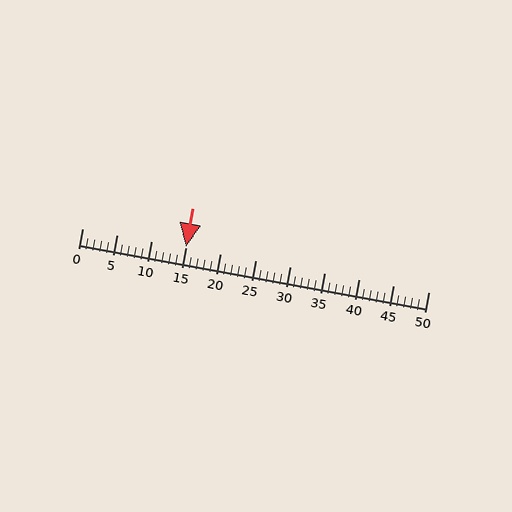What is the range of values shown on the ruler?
The ruler shows values from 0 to 50.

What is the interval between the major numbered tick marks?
The major tick marks are spaced 5 units apart.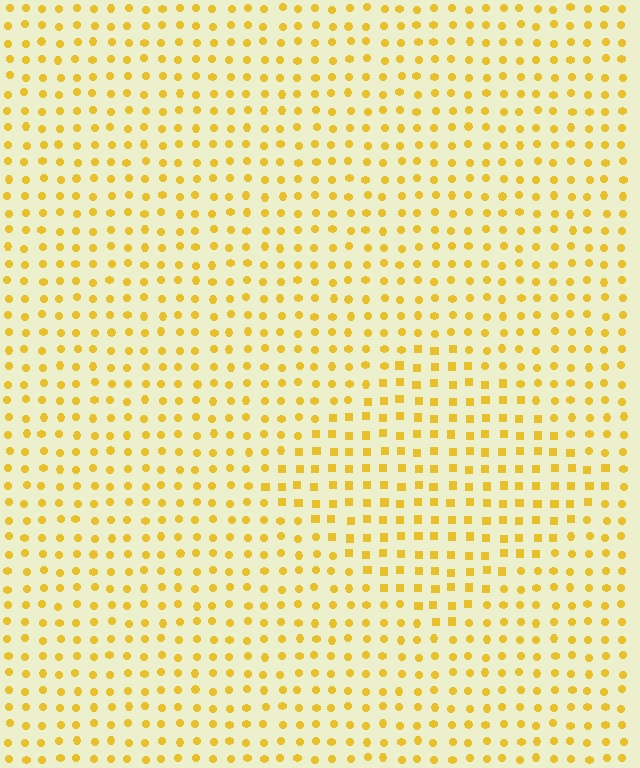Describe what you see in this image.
The image is filled with small yellow elements arranged in a uniform grid. A diamond-shaped region contains squares, while the surrounding area contains circles. The boundary is defined purely by the change in element shape.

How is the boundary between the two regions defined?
The boundary is defined by a change in element shape: squares inside vs. circles outside. All elements share the same color and spacing.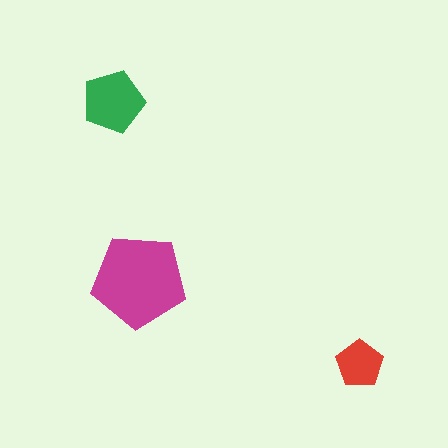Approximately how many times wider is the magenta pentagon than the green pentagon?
About 1.5 times wider.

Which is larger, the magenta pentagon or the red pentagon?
The magenta one.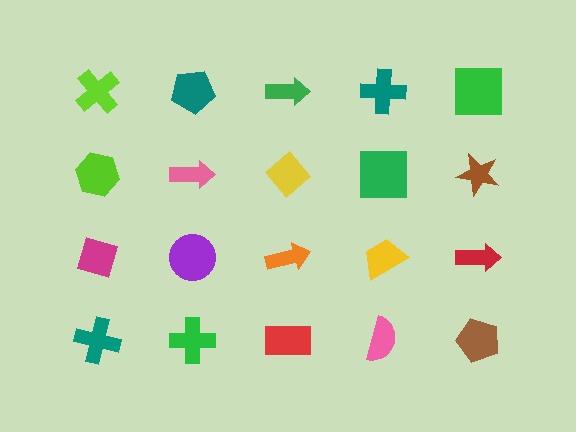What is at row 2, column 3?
A yellow diamond.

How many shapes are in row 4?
5 shapes.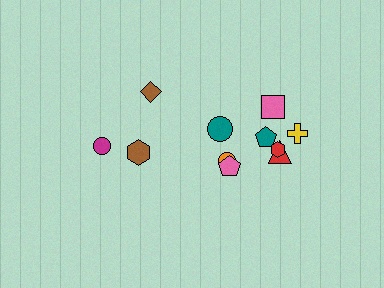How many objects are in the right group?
There are 8 objects.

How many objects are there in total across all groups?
There are 11 objects.